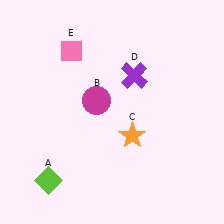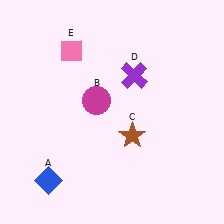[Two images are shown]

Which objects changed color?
A changed from lime to blue. C changed from orange to brown.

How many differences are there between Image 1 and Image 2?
There are 2 differences between the two images.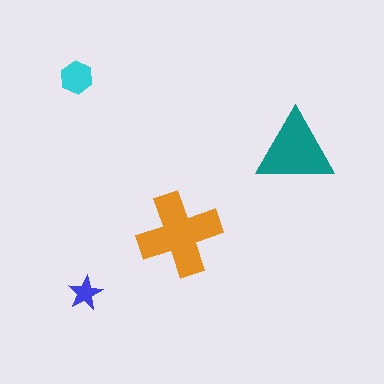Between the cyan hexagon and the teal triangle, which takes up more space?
The teal triangle.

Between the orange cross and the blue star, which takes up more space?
The orange cross.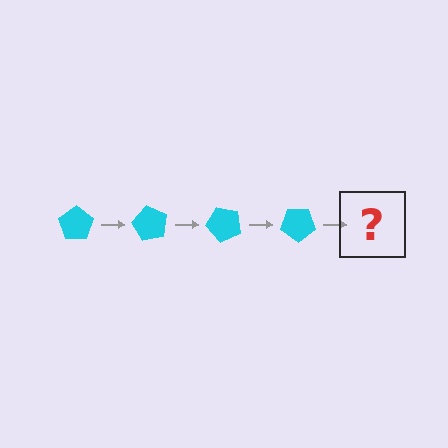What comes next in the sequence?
The next element should be a cyan pentagon rotated 240 degrees.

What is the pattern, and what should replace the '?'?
The pattern is that the pentagon rotates 60 degrees each step. The '?' should be a cyan pentagon rotated 240 degrees.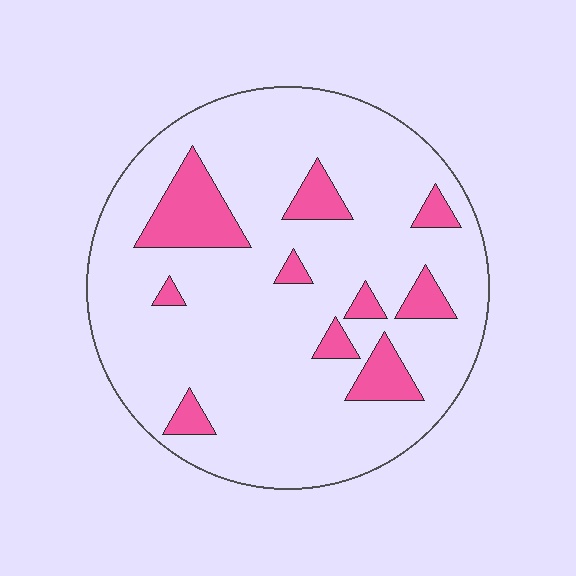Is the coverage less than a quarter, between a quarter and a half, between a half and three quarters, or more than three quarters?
Less than a quarter.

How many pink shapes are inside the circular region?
10.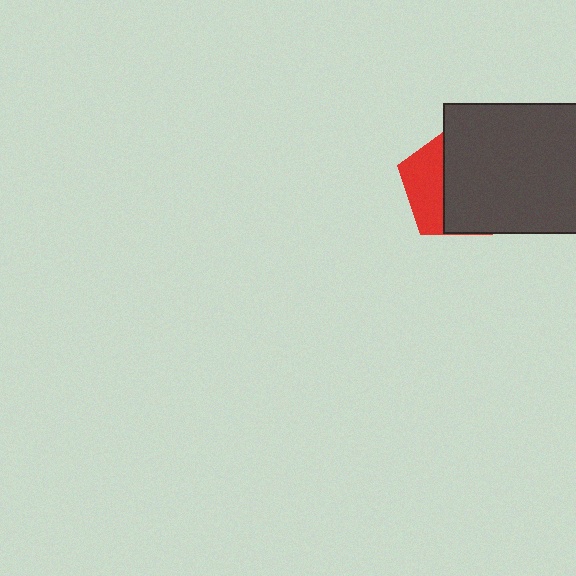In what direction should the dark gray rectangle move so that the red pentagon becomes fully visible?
The dark gray rectangle should move right. That is the shortest direction to clear the overlap and leave the red pentagon fully visible.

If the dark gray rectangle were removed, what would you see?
You would see the complete red pentagon.